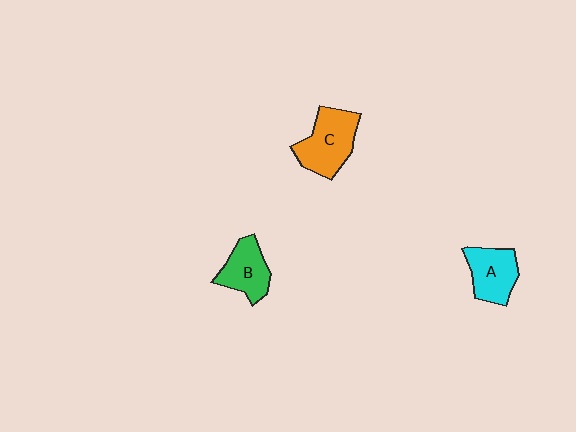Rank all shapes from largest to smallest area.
From largest to smallest: C (orange), A (cyan), B (green).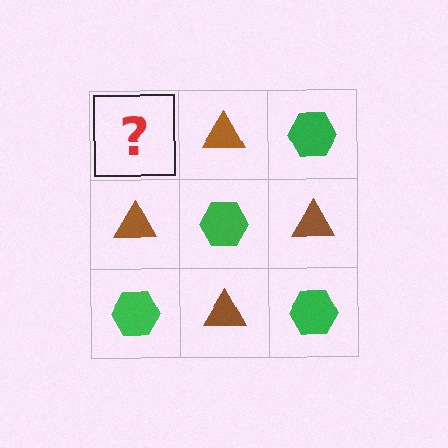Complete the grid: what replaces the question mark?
The question mark should be replaced with a green hexagon.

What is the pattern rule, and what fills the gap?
The rule is that it alternates green hexagon and brown triangle in a checkerboard pattern. The gap should be filled with a green hexagon.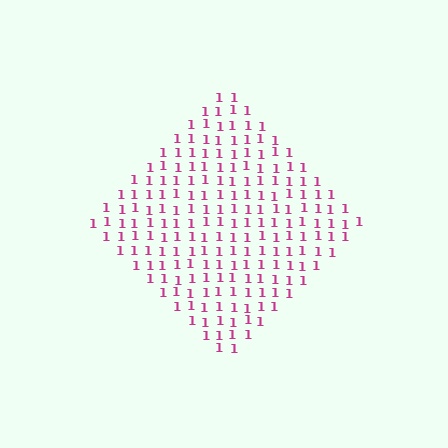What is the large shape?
The large shape is a diamond.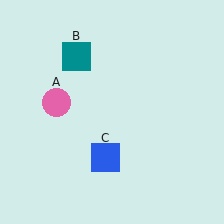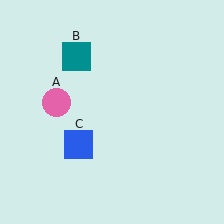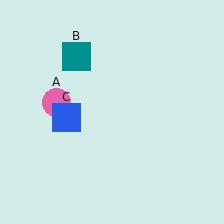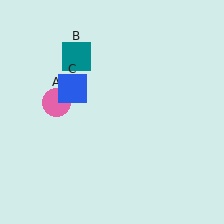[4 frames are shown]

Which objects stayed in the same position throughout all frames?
Pink circle (object A) and teal square (object B) remained stationary.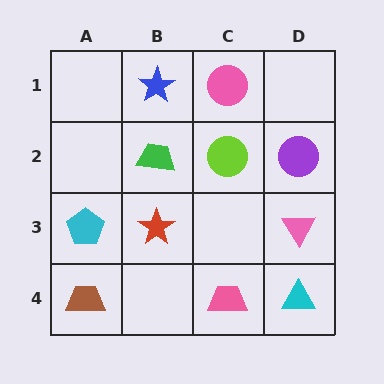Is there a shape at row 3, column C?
No, that cell is empty.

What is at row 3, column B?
A red star.